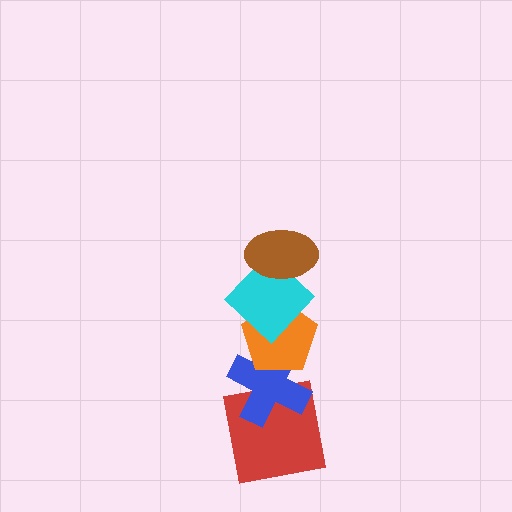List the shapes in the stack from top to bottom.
From top to bottom: the brown ellipse, the cyan diamond, the orange pentagon, the blue cross, the red square.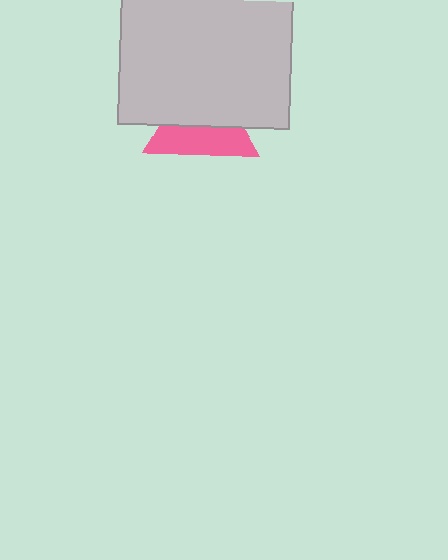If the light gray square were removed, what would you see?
You would see the complete pink triangle.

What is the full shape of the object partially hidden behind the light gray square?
The partially hidden object is a pink triangle.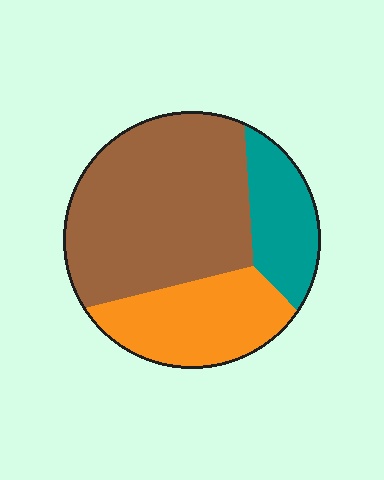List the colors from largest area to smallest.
From largest to smallest: brown, orange, teal.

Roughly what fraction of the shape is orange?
Orange takes up between a sixth and a third of the shape.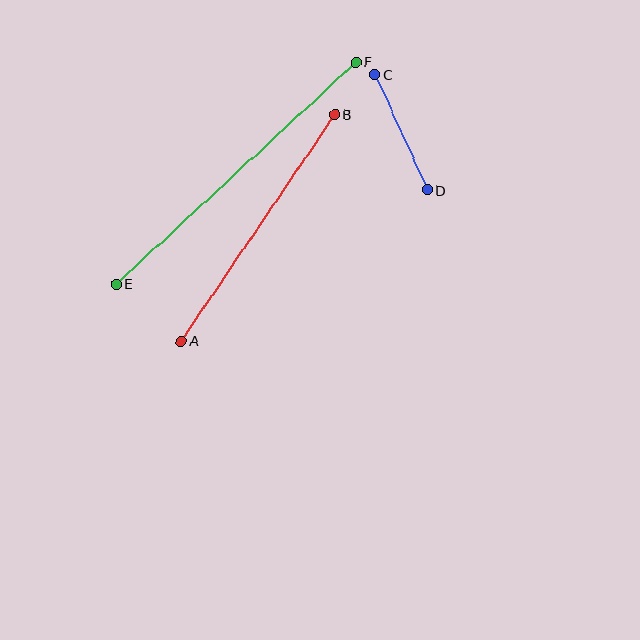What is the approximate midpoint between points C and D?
The midpoint is at approximately (401, 132) pixels.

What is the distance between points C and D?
The distance is approximately 127 pixels.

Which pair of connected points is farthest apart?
Points E and F are farthest apart.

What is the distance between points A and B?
The distance is approximately 274 pixels.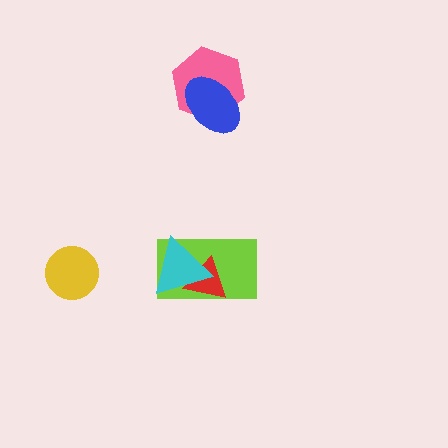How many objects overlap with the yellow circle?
0 objects overlap with the yellow circle.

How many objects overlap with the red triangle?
2 objects overlap with the red triangle.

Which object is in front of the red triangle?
The cyan triangle is in front of the red triangle.